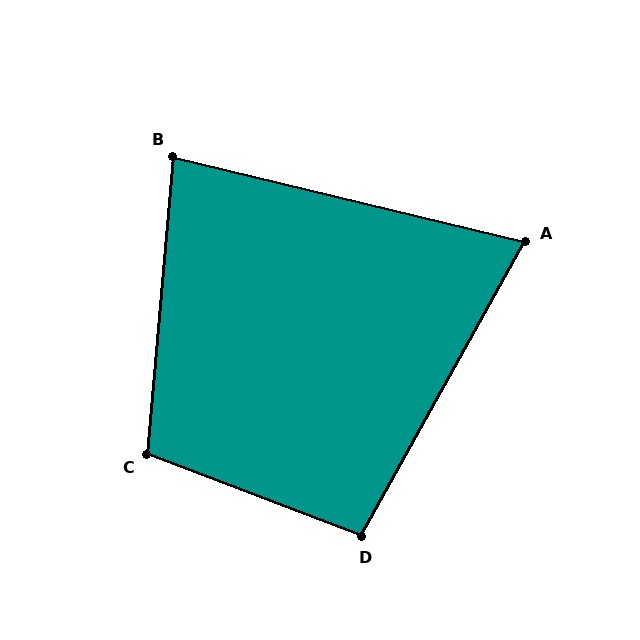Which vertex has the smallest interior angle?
A, at approximately 74 degrees.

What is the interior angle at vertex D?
Approximately 98 degrees (obtuse).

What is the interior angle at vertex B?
Approximately 82 degrees (acute).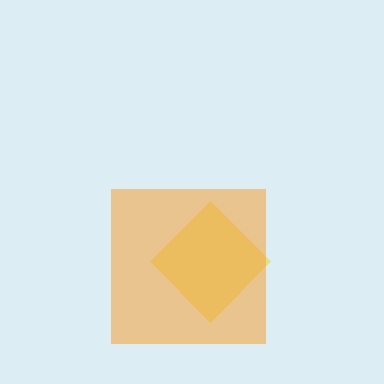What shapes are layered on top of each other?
The layered shapes are: a yellow diamond, an orange square.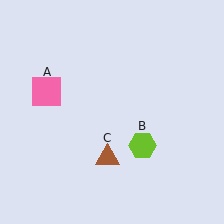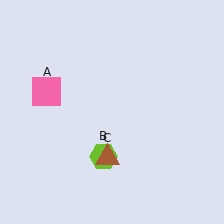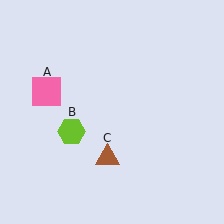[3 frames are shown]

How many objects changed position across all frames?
1 object changed position: lime hexagon (object B).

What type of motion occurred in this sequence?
The lime hexagon (object B) rotated clockwise around the center of the scene.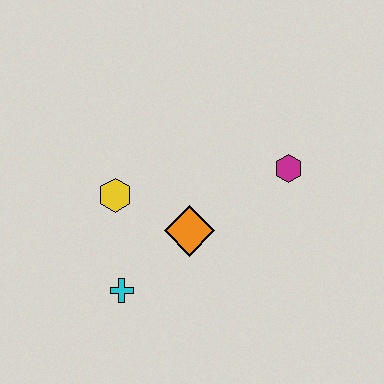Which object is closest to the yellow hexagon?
The orange diamond is closest to the yellow hexagon.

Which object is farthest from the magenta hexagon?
The cyan cross is farthest from the magenta hexagon.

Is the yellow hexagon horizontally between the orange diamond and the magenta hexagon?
No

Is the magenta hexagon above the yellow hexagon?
Yes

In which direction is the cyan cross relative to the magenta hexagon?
The cyan cross is to the left of the magenta hexagon.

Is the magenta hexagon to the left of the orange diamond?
No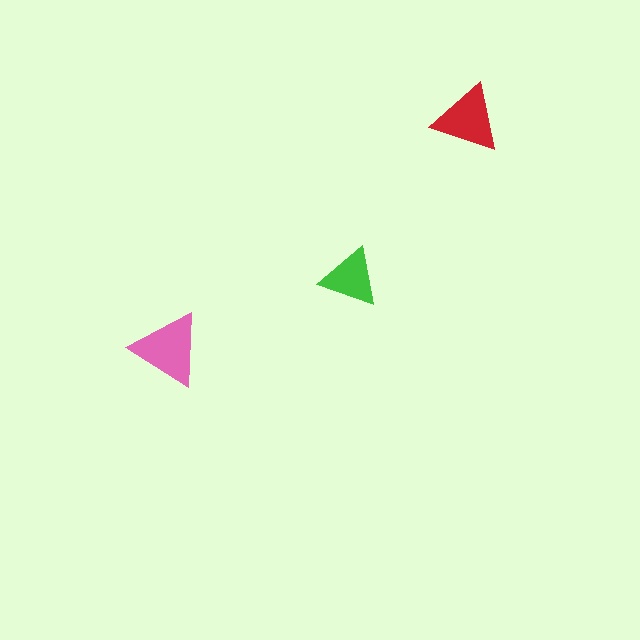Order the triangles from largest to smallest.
the pink one, the red one, the green one.